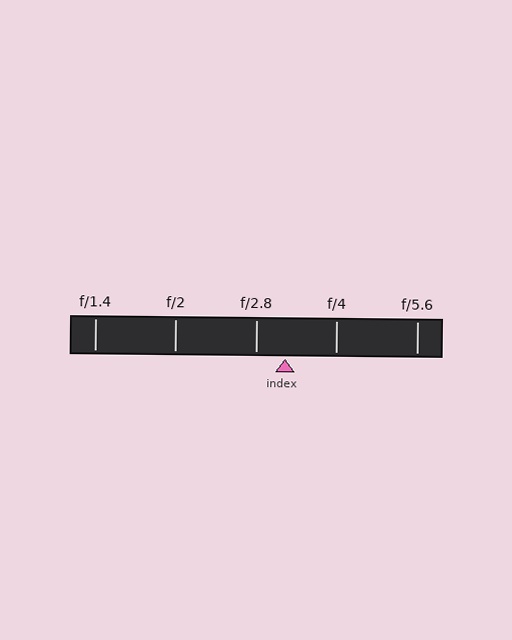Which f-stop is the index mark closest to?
The index mark is closest to f/2.8.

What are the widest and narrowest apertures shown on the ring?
The widest aperture shown is f/1.4 and the narrowest is f/5.6.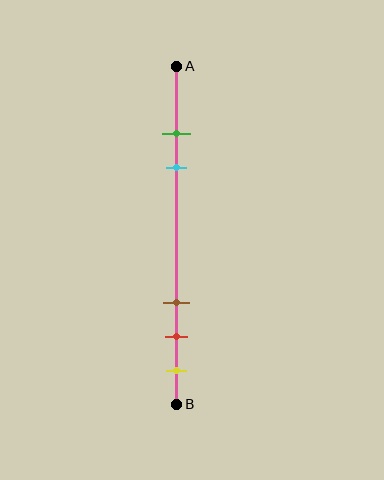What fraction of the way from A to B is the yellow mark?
The yellow mark is approximately 90% (0.9) of the way from A to B.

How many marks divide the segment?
There are 5 marks dividing the segment.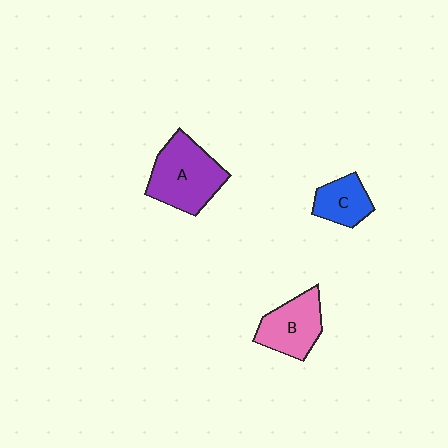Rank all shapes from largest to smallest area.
From largest to smallest: A (purple), B (pink), C (blue).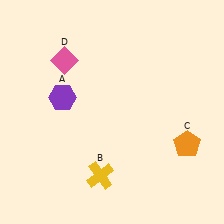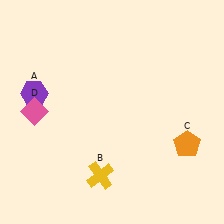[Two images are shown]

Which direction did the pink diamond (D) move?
The pink diamond (D) moved down.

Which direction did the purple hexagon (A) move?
The purple hexagon (A) moved left.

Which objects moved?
The objects that moved are: the purple hexagon (A), the pink diamond (D).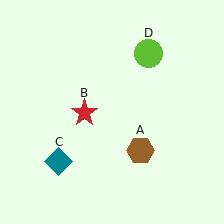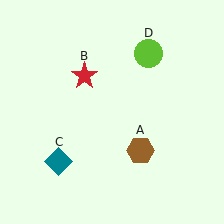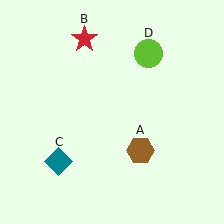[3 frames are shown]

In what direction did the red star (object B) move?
The red star (object B) moved up.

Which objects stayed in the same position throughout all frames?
Brown hexagon (object A) and teal diamond (object C) and lime circle (object D) remained stationary.